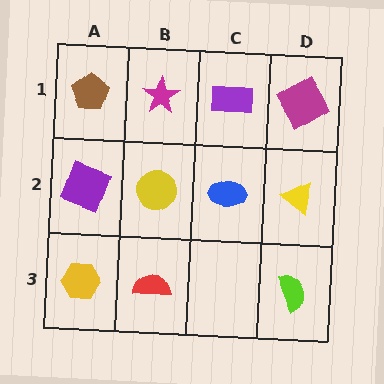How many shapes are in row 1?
4 shapes.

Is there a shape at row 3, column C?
No, that cell is empty.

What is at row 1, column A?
A brown pentagon.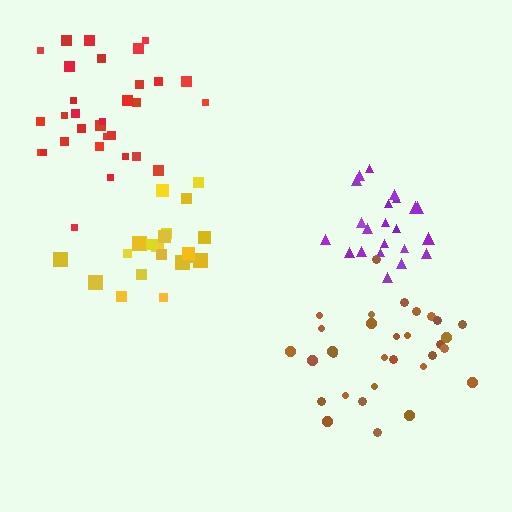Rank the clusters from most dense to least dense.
purple, yellow, brown, red.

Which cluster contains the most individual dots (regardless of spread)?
Brown (31).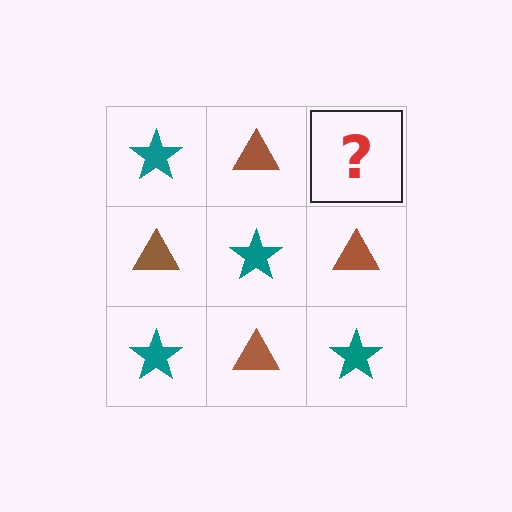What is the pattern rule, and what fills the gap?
The rule is that it alternates teal star and brown triangle in a checkerboard pattern. The gap should be filled with a teal star.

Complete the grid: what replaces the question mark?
The question mark should be replaced with a teal star.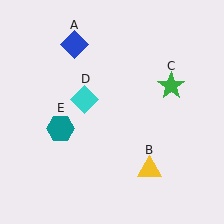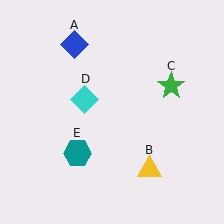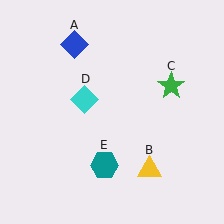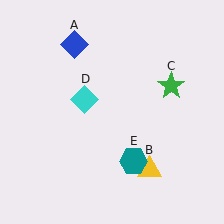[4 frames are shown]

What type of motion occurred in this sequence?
The teal hexagon (object E) rotated counterclockwise around the center of the scene.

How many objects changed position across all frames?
1 object changed position: teal hexagon (object E).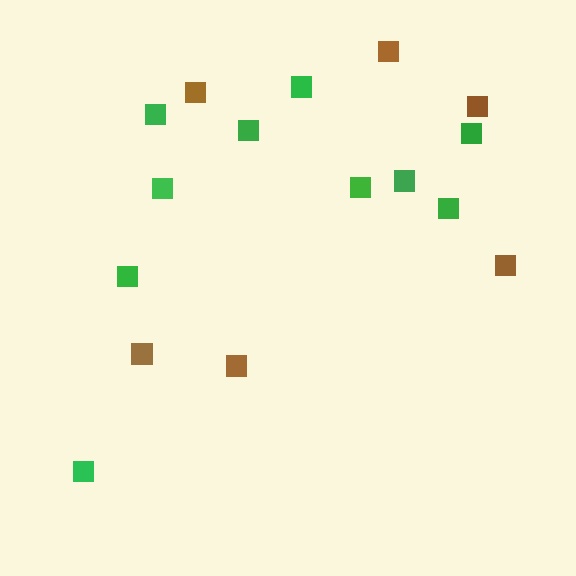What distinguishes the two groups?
There are 2 groups: one group of brown squares (6) and one group of green squares (10).